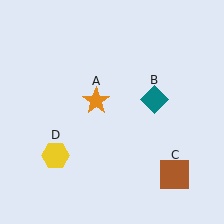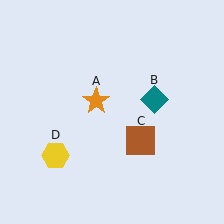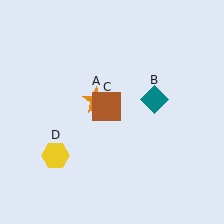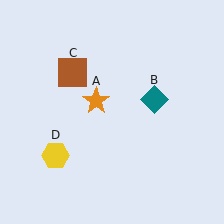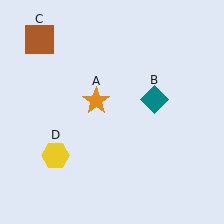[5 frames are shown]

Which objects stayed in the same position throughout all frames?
Orange star (object A) and teal diamond (object B) and yellow hexagon (object D) remained stationary.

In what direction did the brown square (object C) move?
The brown square (object C) moved up and to the left.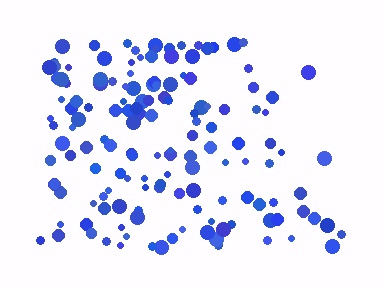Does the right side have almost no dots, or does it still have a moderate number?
Still a moderate number, just noticeably fewer than the left.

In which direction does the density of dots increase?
From right to left, with the left side densest.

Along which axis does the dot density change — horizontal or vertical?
Horizontal.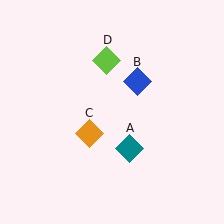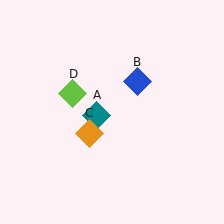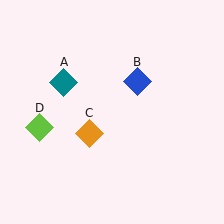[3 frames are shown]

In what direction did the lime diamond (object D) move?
The lime diamond (object D) moved down and to the left.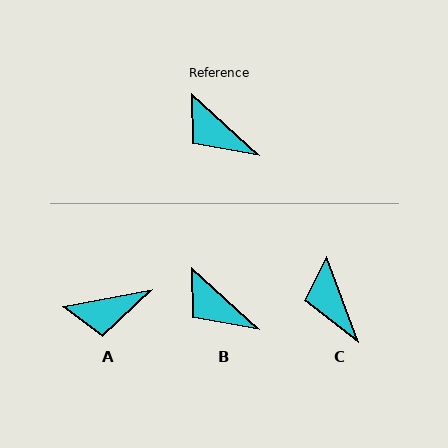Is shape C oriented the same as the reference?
No, it is off by about 27 degrees.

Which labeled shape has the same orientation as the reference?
B.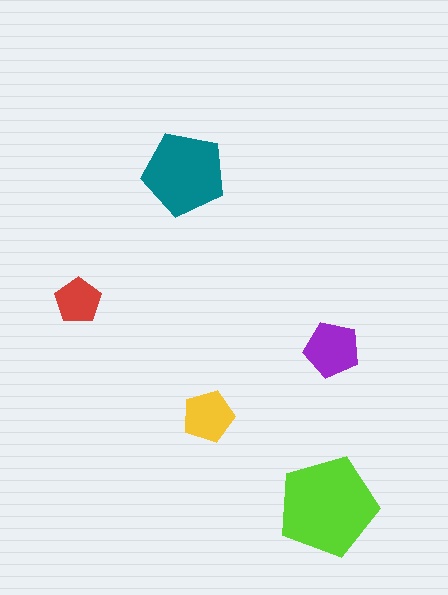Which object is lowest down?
The lime pentagon is bottommost.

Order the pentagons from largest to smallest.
the lime one, the teal one, the purple one, the yellow one, the red one.